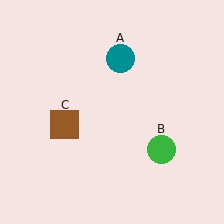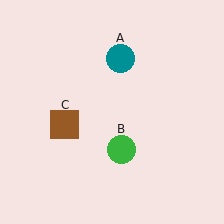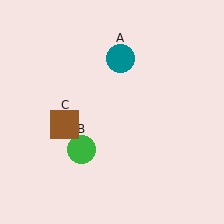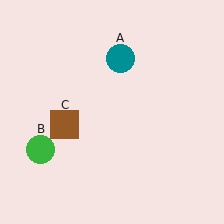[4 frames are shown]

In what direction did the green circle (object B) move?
The green circle (object B) moved left.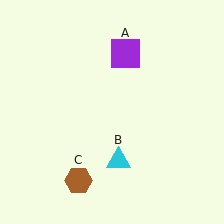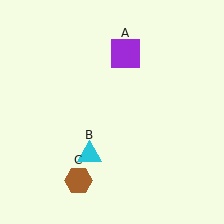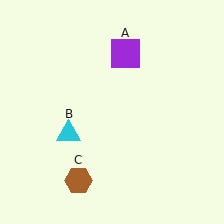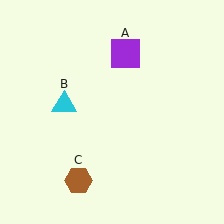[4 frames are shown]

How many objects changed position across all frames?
1 object changed position: cyan triangle (object B).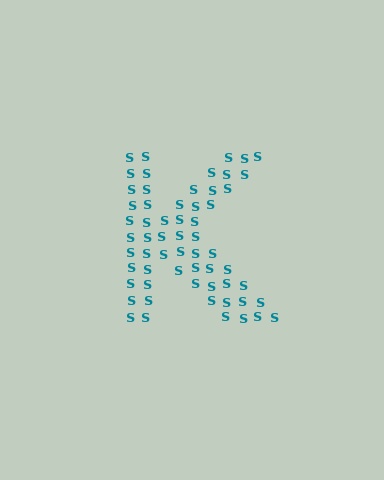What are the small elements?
The small elements are letter S's.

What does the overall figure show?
The overall figure shows the letter K.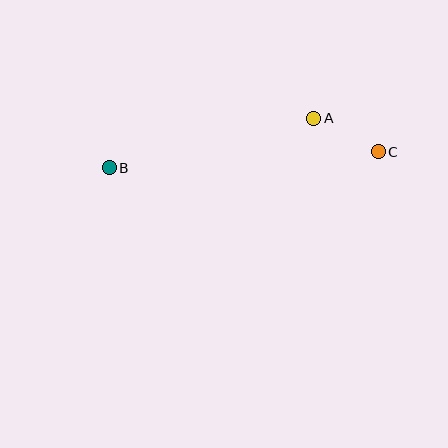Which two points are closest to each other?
Points A and C are closest to each other.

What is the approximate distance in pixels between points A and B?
The distance between A and B is approximately 210 pixels.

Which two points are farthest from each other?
Points B and C are farthest from each other.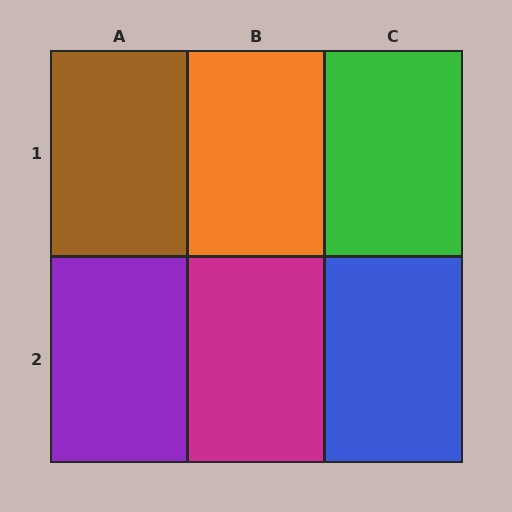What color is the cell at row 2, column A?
Purple.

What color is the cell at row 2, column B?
Magenta.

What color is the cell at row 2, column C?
Blue.